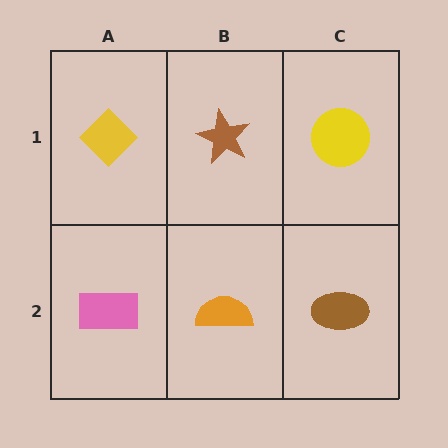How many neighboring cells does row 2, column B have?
3.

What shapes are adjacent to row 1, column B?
An orange semicircle (row 2, column B), a yellow diamond (row 1, column A), a yellow circle (row 1, column C).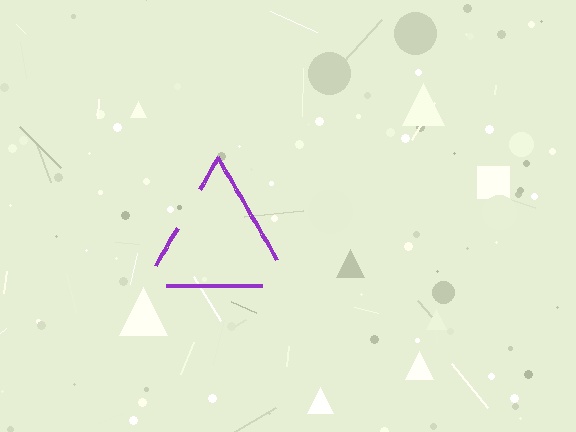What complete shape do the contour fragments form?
The contour fragments form a triangle.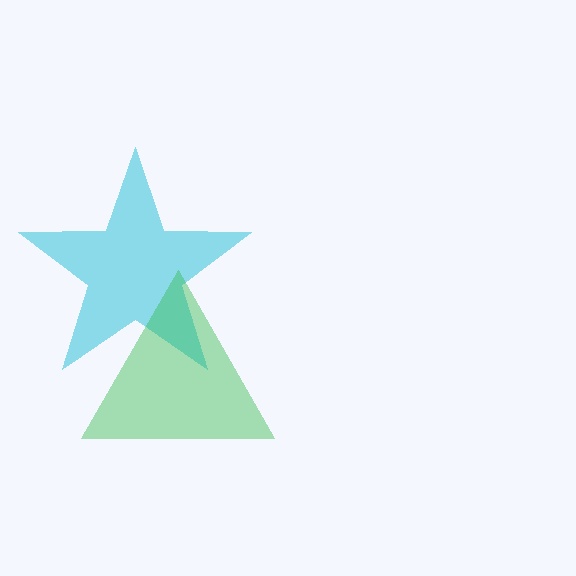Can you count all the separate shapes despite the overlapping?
Yes, there are 2 separate shapes.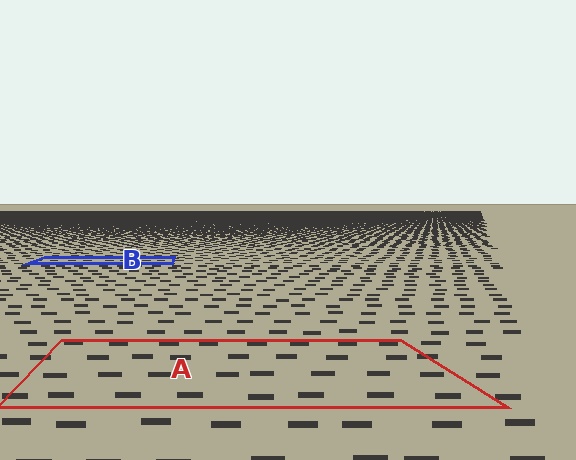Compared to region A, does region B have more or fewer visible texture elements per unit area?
Region B has more texture elements per unit area — they are packed more densely because it is farther away.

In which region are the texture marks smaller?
The texture marks are smaller in region B, because it is farther away.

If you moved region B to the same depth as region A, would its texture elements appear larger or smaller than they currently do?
They would appear larger. At a closer depth, the same texture elements are projected at a bigger on-screen size.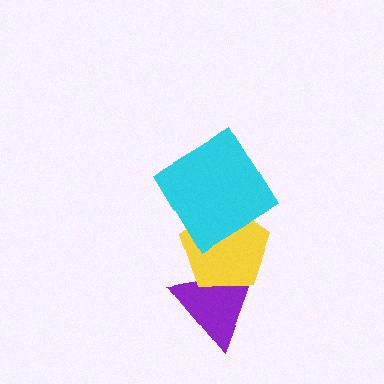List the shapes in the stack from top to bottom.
From top to bottom: the cyan diamond, the yellow pentagon, the purple triangle.